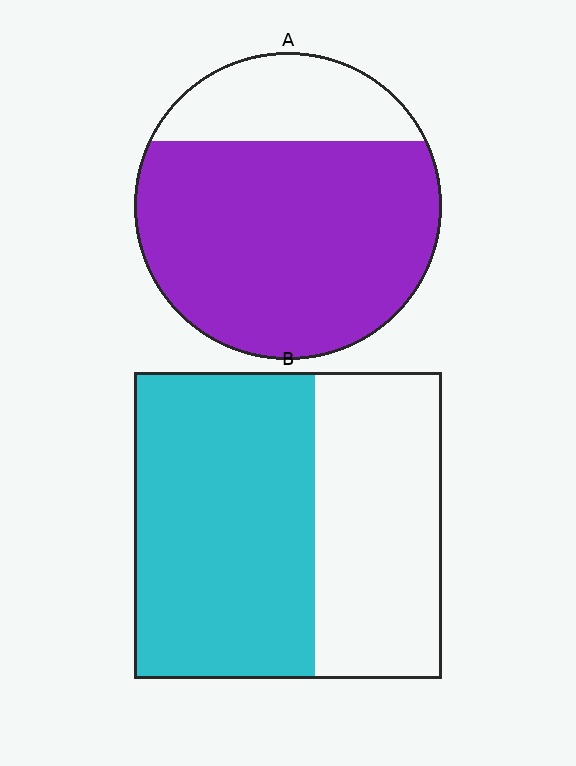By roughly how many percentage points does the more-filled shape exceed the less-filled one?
By roughly 15 percentage points (A over B).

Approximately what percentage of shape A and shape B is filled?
A is approximately 75% and B is approximately 60%.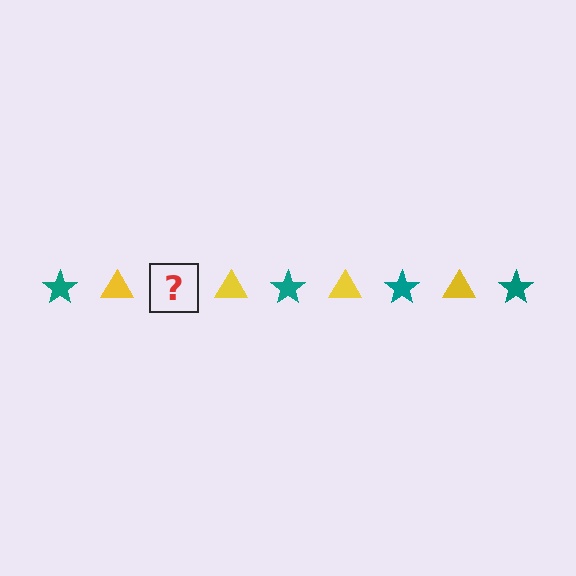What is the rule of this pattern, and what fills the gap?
The rule is that the pattern alternates between teal star and yellow triangle. The gap should be filled with a teal star.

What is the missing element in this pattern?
The missing element is a teal star.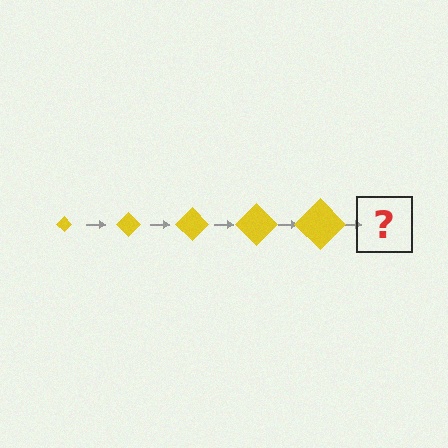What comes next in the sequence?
The next element should be a yellow diamond, larger than the previous one.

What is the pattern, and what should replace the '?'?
The pattern is that the diamond gets progressively larger each step. The '?' should be a yellow diamond, larger than the previous one.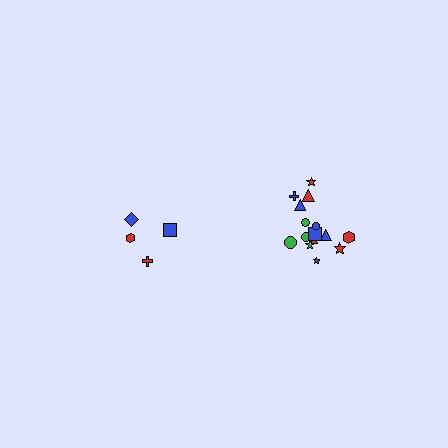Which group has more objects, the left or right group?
The right group.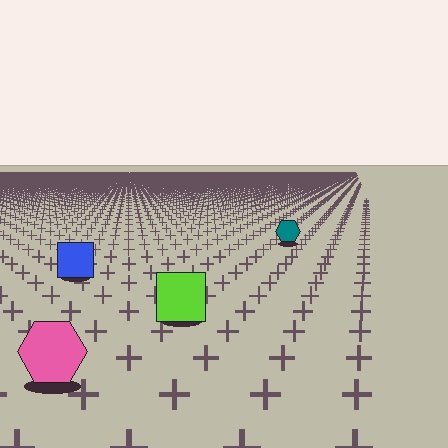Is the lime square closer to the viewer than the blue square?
Yes. The lime square is closer — you can tell from the texture gradient: the ground texture is coarser near it.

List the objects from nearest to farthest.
From nearest to farthest: the pink hexagon, the lime square, the blue square, the teal hexagon.